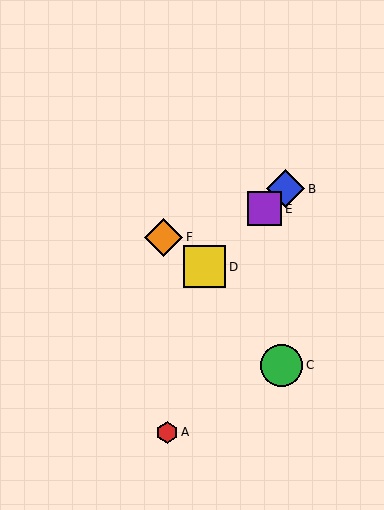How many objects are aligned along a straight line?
3 objects (B, D, E) are aligned along a straight line.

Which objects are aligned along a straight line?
Objects B, D, E are aligned along a straight line.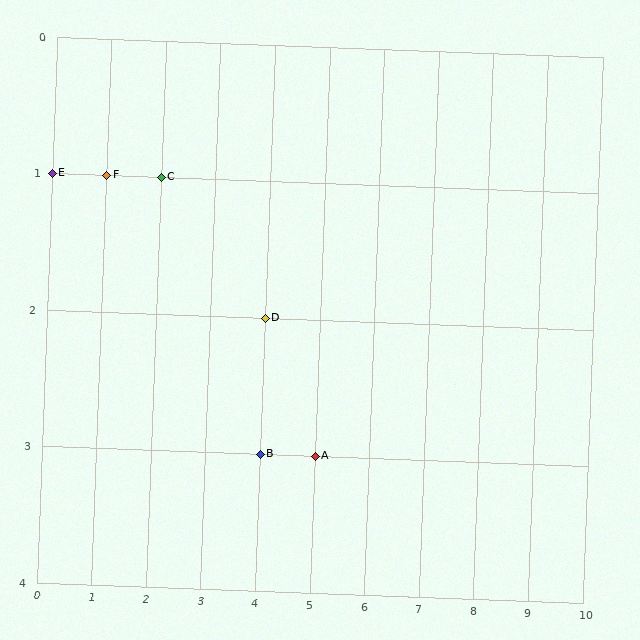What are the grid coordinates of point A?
Point A is at grid coordinates (5, 3).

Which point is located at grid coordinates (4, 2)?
Point D is at (4, 2).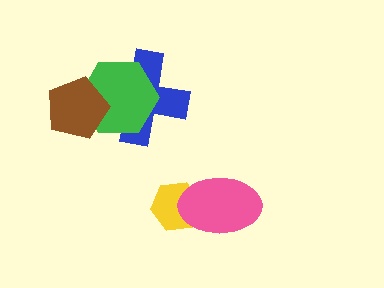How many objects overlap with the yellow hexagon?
1 object overlaps with the yellow hexagon.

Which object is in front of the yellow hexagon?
The pink ellipse is in front of the yellow hexagon.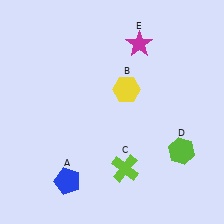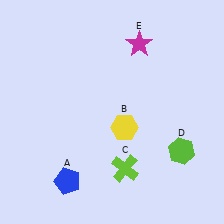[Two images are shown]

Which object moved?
The yellow hexagon (B) moved down.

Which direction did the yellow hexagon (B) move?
The yellow hexagon (B) moved down.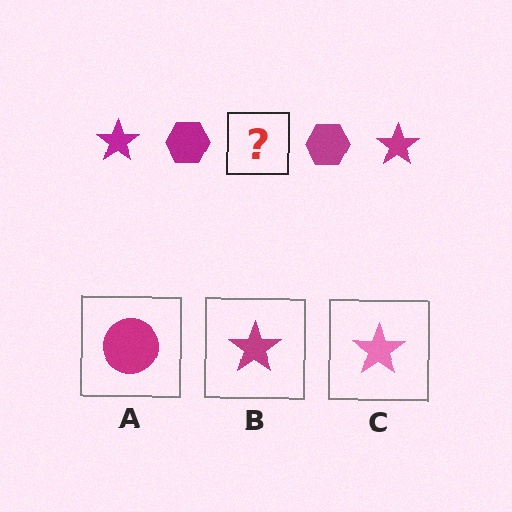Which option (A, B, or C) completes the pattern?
B.